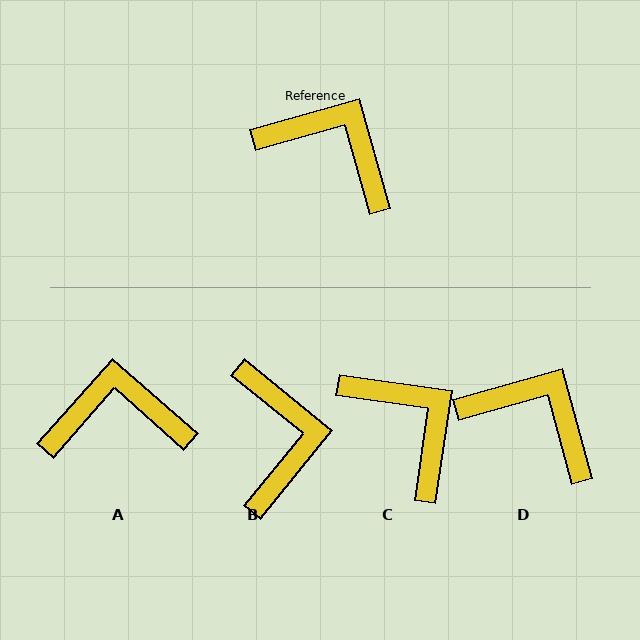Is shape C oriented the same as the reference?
No, it is off by about 24 degrees.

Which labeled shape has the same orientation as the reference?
D.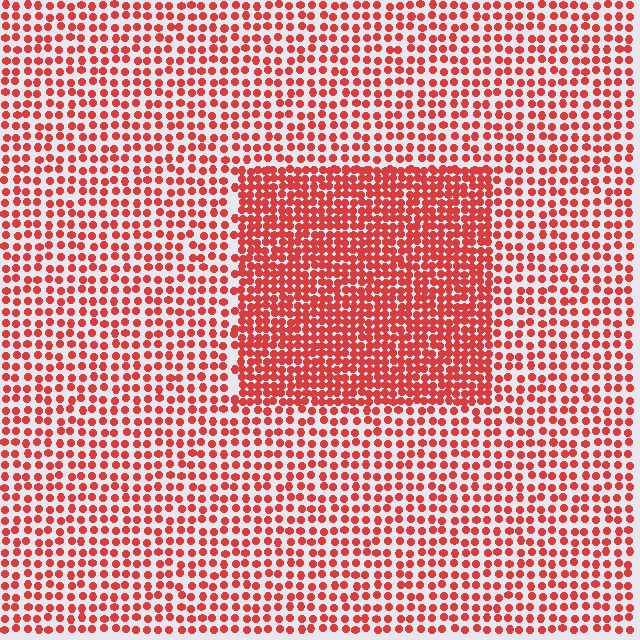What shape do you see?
I see a rectangle.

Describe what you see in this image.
The image contains small red elements arranged at two different densities. A rectangle-shaped region is visible where the elements are more densely packed than the surrounding area.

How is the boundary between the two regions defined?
The boundary is defined by a change in element density (approximately 1.9x ratio). All elements are the same color, size, and shape.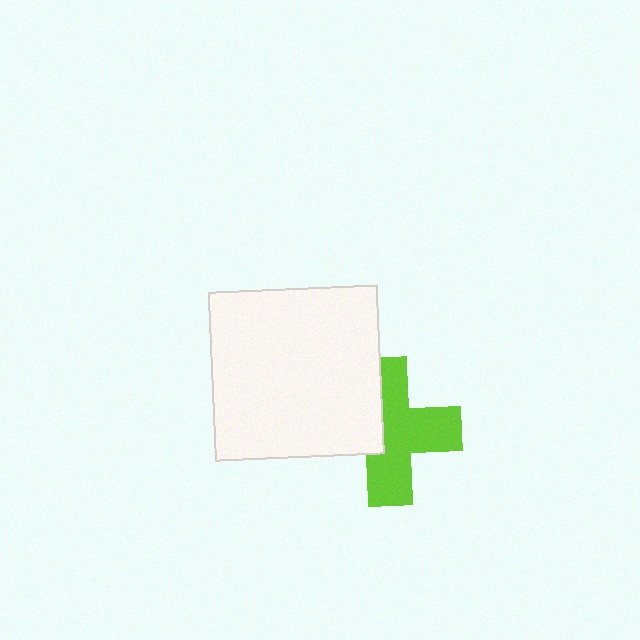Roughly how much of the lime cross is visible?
About half of it is visible (roughly 63%).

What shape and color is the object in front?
The object in front is a white square.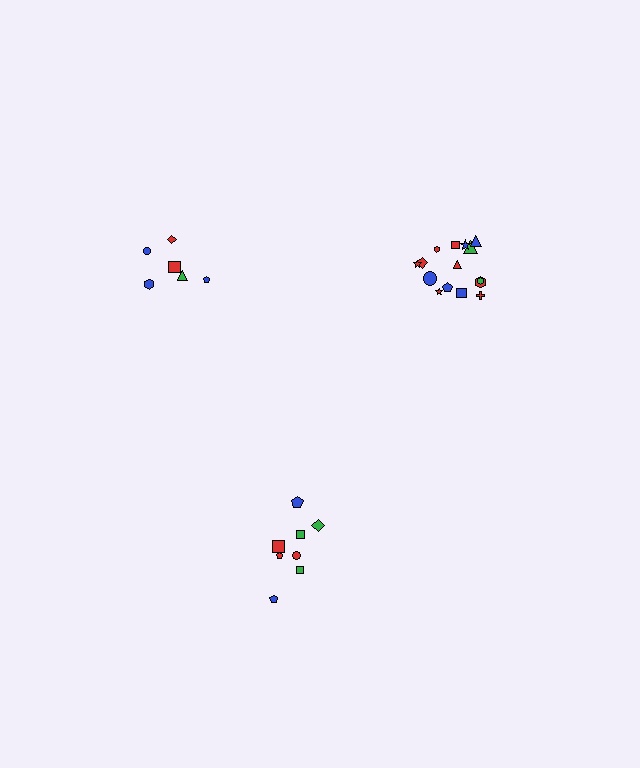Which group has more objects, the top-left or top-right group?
The top-right group.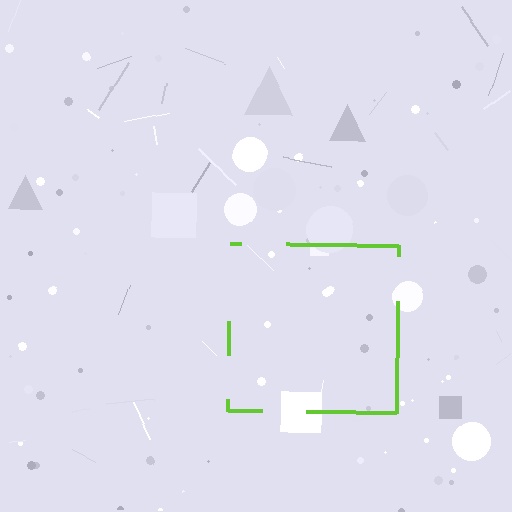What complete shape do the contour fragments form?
The contour fragments form a square.